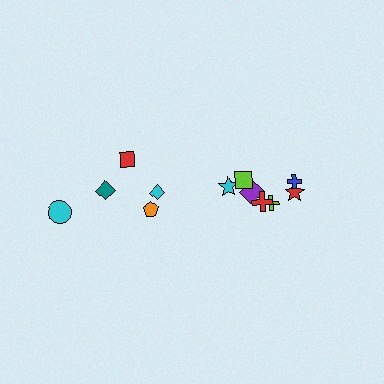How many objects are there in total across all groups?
There are 12 objects.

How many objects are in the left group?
There are 5 objects.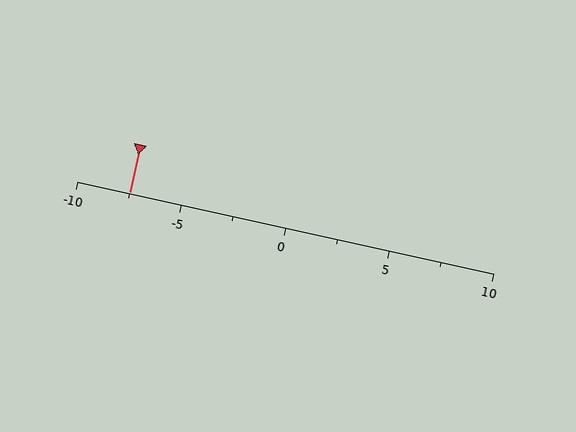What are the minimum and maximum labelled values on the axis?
The axis runs from -10 to 10.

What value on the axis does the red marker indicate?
The marker indicates approximately -7.5.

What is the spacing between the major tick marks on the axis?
The major ticks are spaced 5 apart.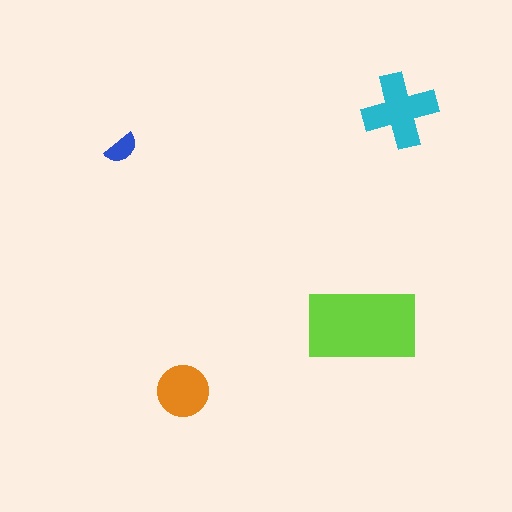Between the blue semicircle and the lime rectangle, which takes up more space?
The lime rectangle.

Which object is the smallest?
The blue semicircle.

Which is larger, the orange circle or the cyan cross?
The cyan cross.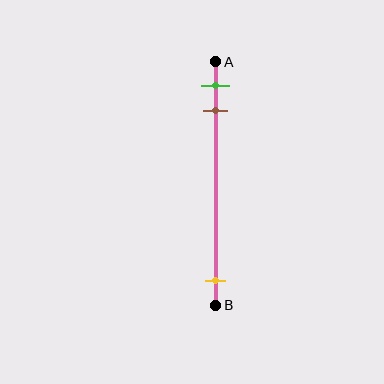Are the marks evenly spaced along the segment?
No, the marks are not evenly spaced.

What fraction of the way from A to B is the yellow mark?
The yellow mark is approximately 90% (0.9) of the way from A to B.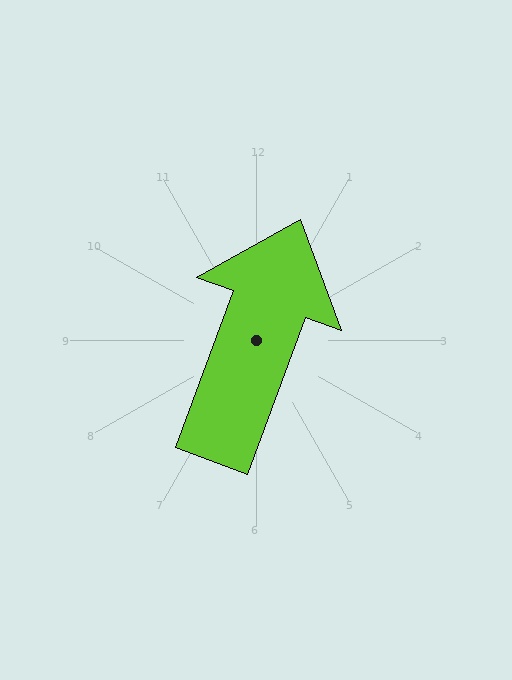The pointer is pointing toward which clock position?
Roughly 1 o'clock.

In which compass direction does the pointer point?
North.